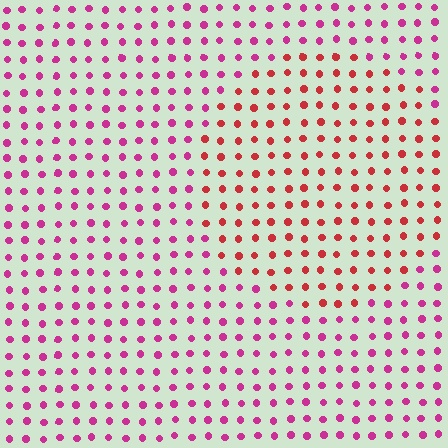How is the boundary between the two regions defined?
The boundary is defined purely by a slight shift in hue (about 36 degrees). Spacing, size, and orientation are identical on both sides.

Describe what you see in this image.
The image is filled with small magenta elements in a uniform arrangement. A circle-shaped region is visible where the elements are tinted to a slightly different hue, forming a subtle color boundary.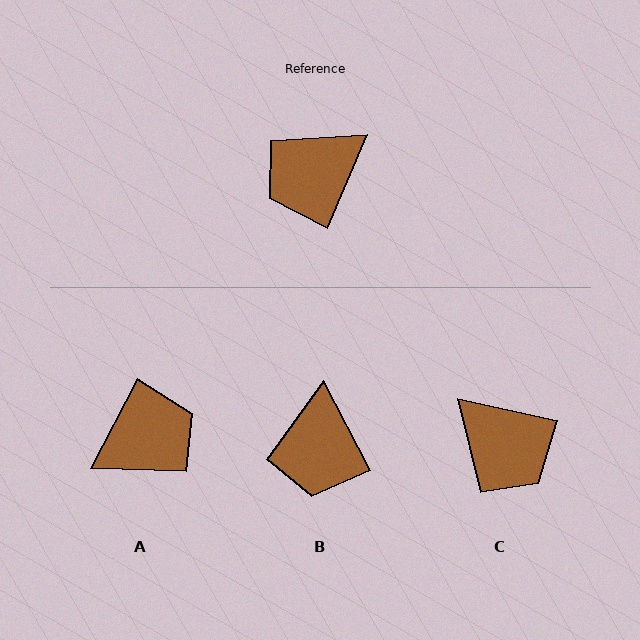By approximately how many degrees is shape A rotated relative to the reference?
Approximately 175 degrees counter-clockwise.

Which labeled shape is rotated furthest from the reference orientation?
A, about 175 degrees away.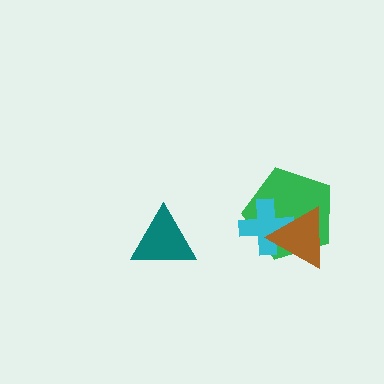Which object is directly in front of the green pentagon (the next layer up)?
The cyan cross is directly in front of the green pentagon.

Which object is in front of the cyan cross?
The brown triangle is in front of the cyan cross.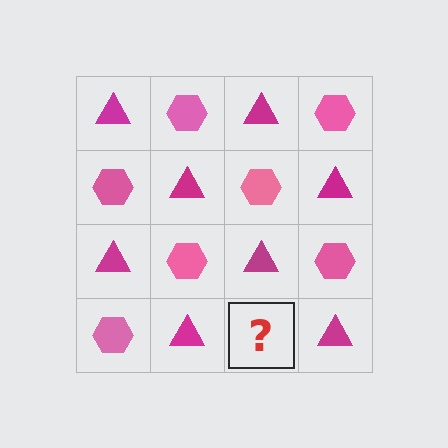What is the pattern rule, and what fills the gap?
The rule is that it alternates magenta triangle and pink hexagon in a checkerboard pattern. The gap should be filled with a pink hexagon.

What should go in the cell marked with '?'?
The missing cell should contain a pink hexagon.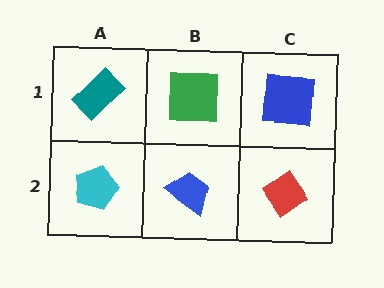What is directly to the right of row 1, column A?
A green square.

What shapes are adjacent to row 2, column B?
A green square (row 1, column B), a cyan pentagon (row 2, column A), a red diamond (row 2, column C).